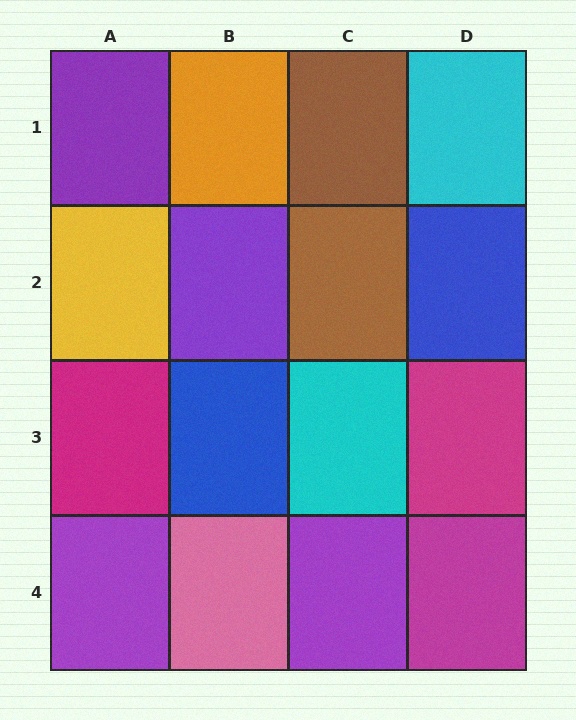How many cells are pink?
1 cell is pink.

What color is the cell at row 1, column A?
Purple.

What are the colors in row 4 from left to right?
Purple, pink, purple, magenta.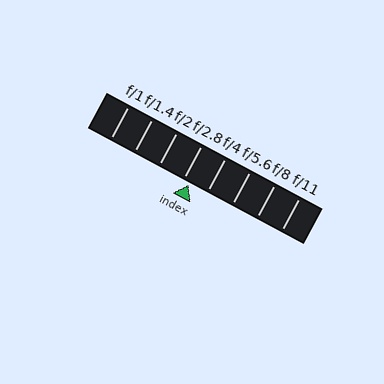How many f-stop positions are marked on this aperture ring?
There are 8 f-stop positions marked.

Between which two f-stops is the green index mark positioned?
The index mark is between f/2.8 and f/4.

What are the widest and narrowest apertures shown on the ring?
The widest aperture shown is f/1 and the narrowest is f/11.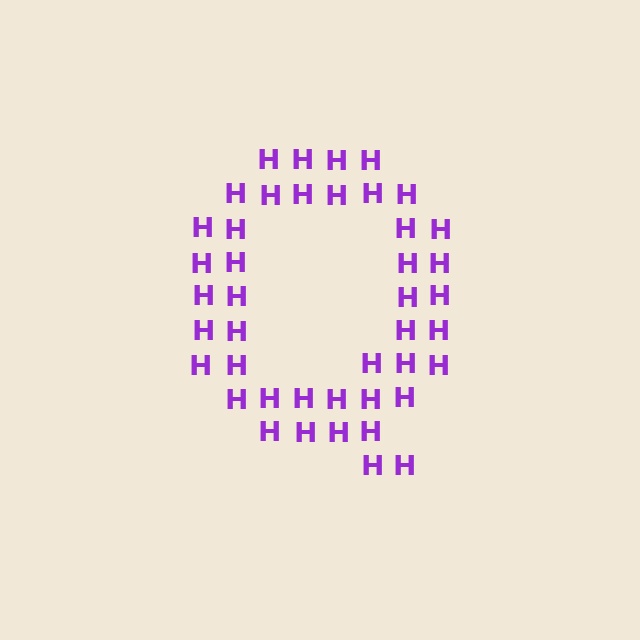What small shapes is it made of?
It is made of small letter H's.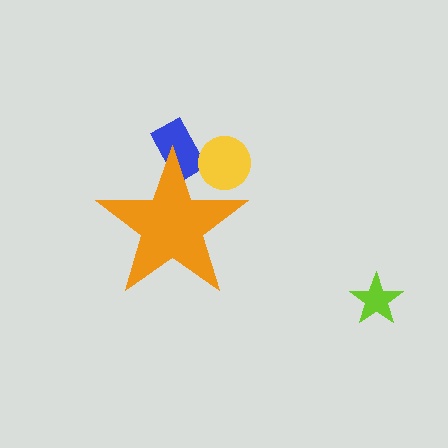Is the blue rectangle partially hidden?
Yes, the blue rectangle is partially hidden behind the orange star.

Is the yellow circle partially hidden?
Yes, the yellow circle is partially hidden behind the orange star.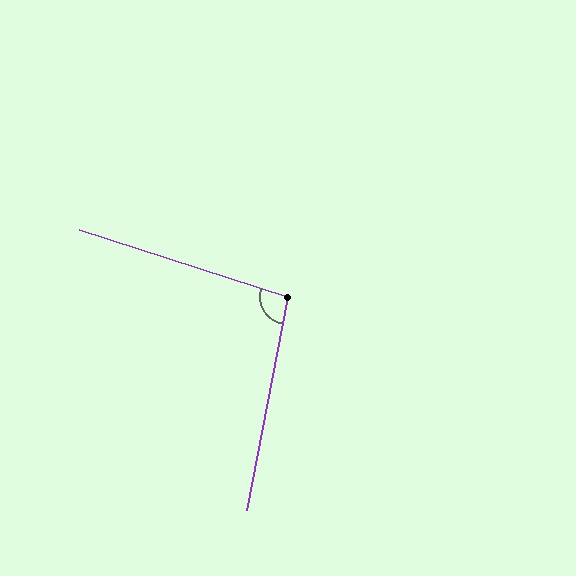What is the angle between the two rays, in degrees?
Approximately 97 degrees.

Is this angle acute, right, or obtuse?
It is obtuse.